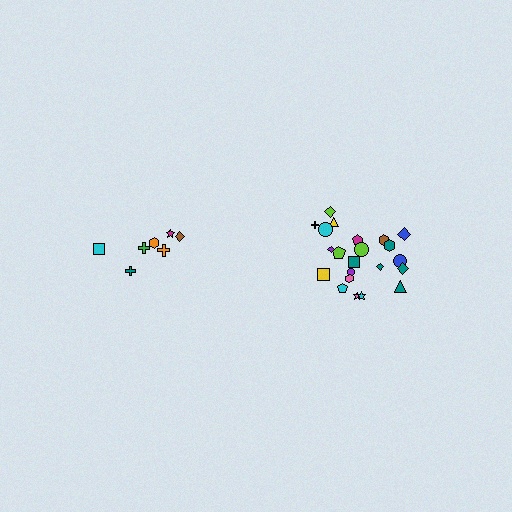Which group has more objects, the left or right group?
The right group.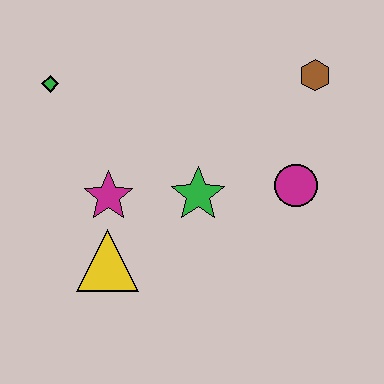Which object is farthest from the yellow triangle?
The brown hexagon is farthest from the yellow triangle.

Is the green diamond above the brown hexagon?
No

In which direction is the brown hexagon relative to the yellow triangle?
The brown hexagon is to the right of the yellow triangle.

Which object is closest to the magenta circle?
The green star is closest to the magenta circle.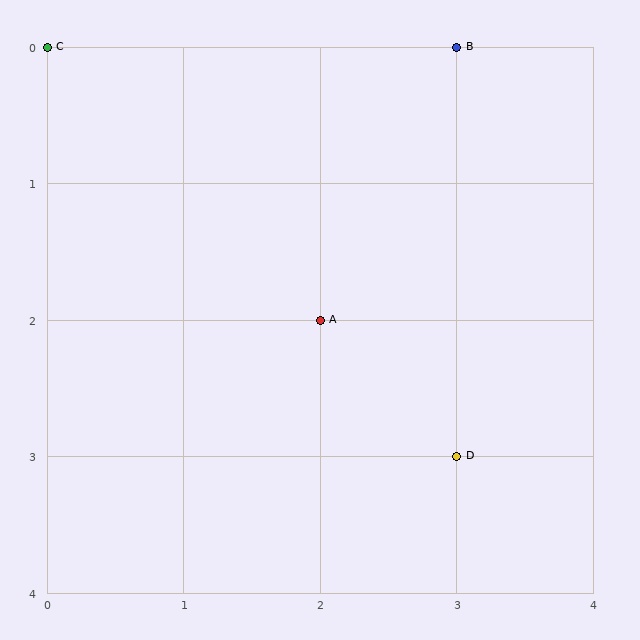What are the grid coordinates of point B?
Point B is at grid coordinates (3, 0).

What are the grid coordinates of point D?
Point D is at grid coordinates (3, 3).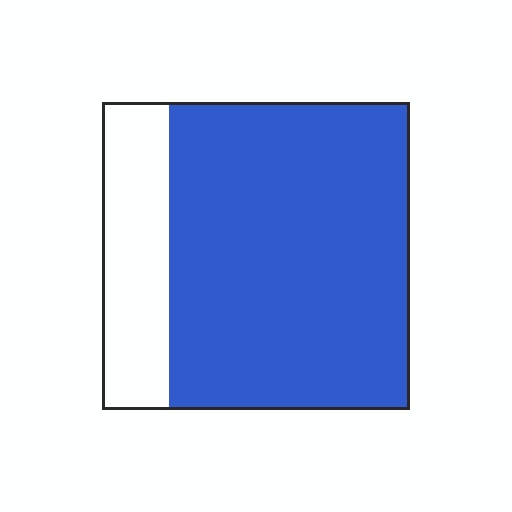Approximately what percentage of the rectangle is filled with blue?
Approximately 80%.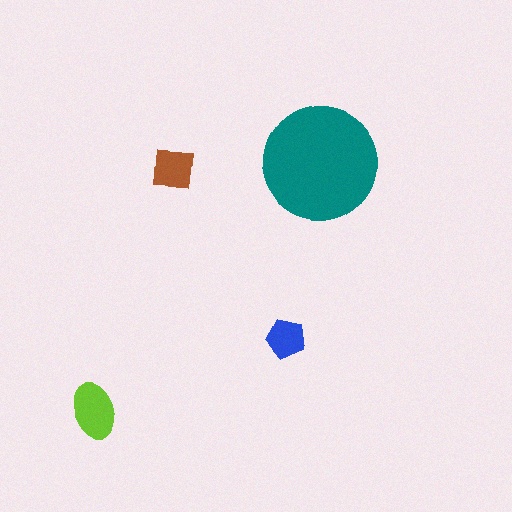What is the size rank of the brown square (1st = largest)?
3rd.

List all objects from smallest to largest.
The blue pentagon, the brown square, the lime ellipse, the teal circle.